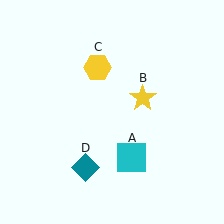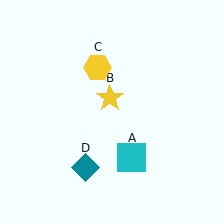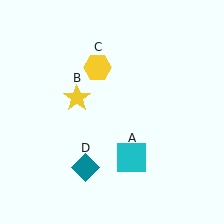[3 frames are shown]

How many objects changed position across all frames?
1 object changed position: yellow star (object B).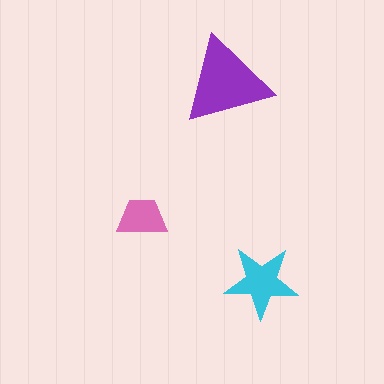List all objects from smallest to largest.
The pink trapezoid, the cyan star, the purple triangle.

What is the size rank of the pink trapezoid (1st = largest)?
3rd.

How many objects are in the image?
There are 3 objects in the image.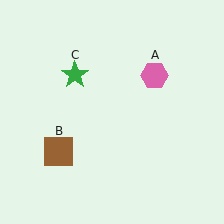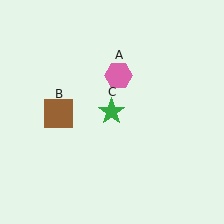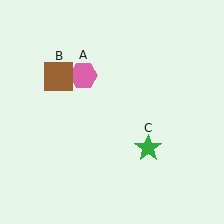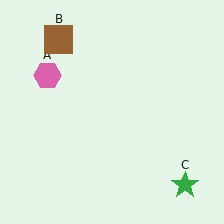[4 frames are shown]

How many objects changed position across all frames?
3 objects changed position: pink hexagon (object A), brown square (object B), green star (object C).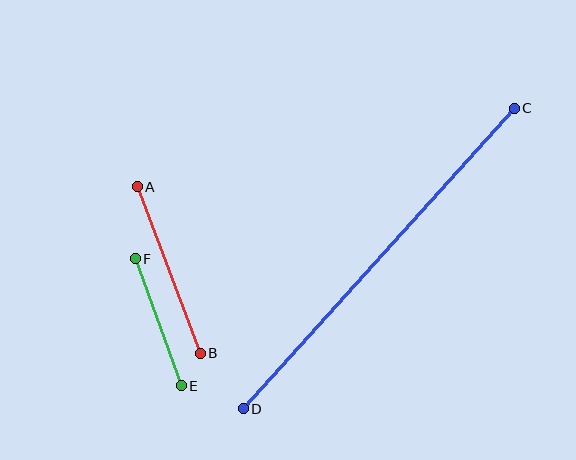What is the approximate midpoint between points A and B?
The midpoint is at approximately (169, 270) pixels.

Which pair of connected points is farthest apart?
Points C and D are farthest apart.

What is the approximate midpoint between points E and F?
The midpoint is at approximately (158, 322) pixels.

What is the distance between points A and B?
The distance is approximately 178 pixels.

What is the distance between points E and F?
The distance is approximately 135 pixels.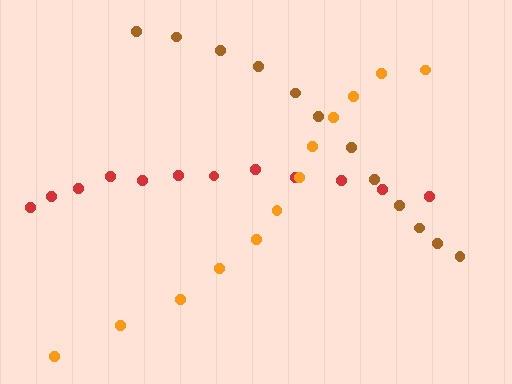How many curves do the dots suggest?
There are 3 distinct paths.